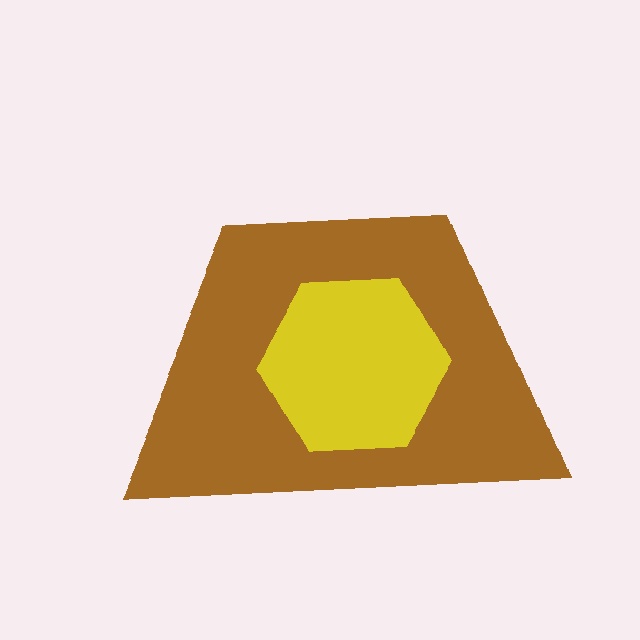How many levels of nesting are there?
2.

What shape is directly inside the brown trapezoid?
The yellow hexagon.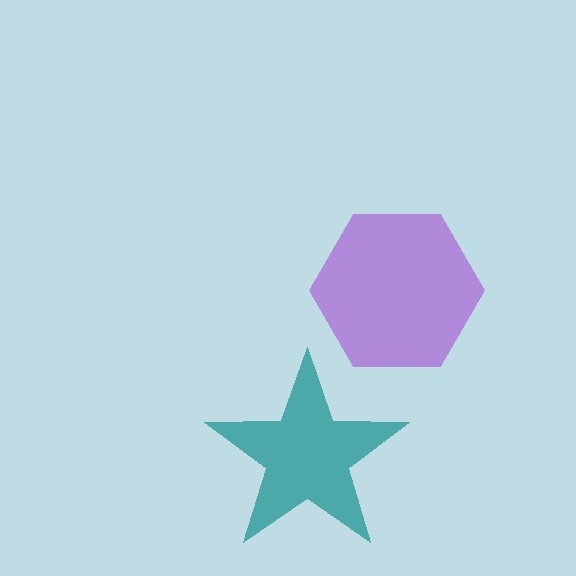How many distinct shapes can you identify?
There are 2 distinct shapes: a teal star, a purple hexagon.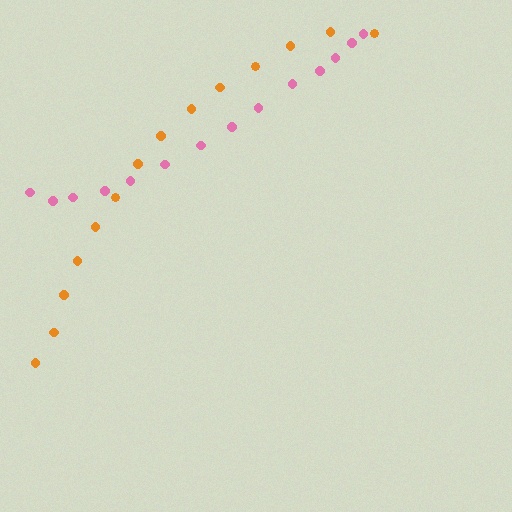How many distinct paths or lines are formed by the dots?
There are 2 distinct paths.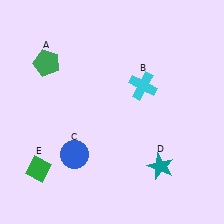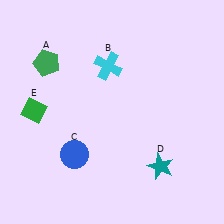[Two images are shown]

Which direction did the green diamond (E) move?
The green diamond (E) moved up.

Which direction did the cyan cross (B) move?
The cyan cross (B) moved left.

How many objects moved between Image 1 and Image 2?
2 objects moved between the two images.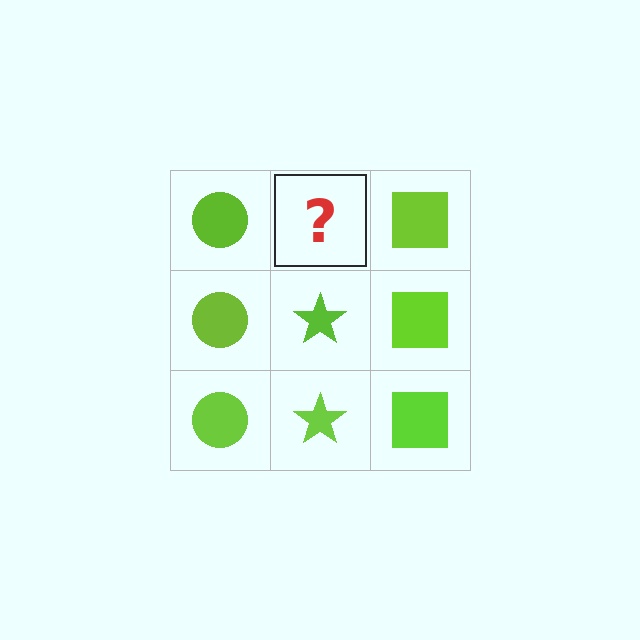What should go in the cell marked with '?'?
The missing cell should contain a lime star.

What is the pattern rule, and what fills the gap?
The rule is that each column has a consistent shape. The gap should be filled with a lime star.